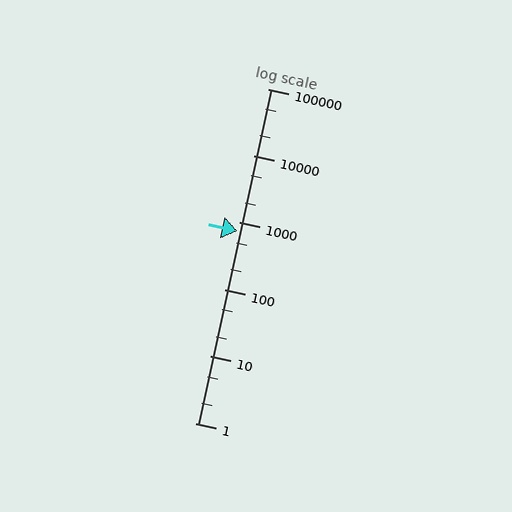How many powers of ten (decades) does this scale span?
The scale spans 5 decades, from 1 to 100000.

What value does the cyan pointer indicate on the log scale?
The pointer indicates approximately 750.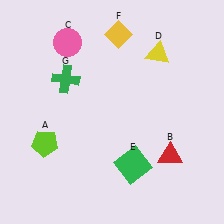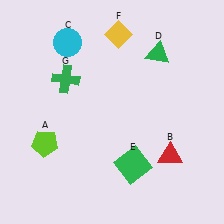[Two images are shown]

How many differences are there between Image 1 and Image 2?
There are 2 differences between the two images.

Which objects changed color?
C changed from pink to cyan. D changed from yellow to green.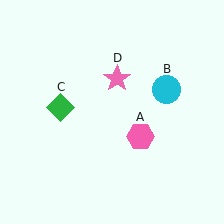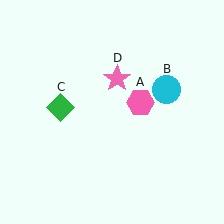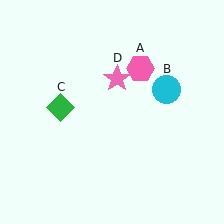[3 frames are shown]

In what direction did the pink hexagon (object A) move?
The pink hexagon (object A) moved up.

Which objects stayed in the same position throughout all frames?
Cyan circle (object B) and green diamond (object C) and pink star (object D) remained stationary.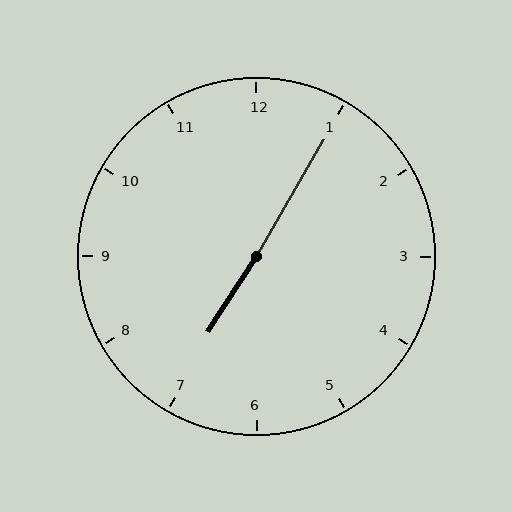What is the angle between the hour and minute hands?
Approximately 178 degrees.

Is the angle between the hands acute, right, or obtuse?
It is obtuse.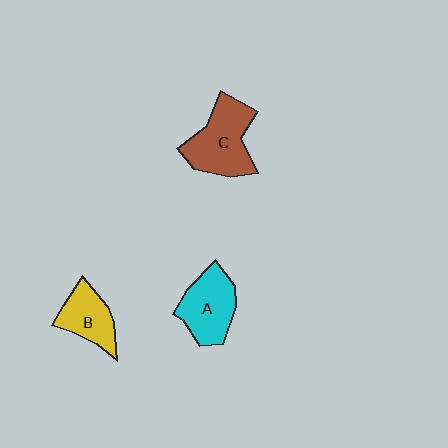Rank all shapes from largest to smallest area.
From largest to smallest: C (brown), A (cyan), B (yellow).